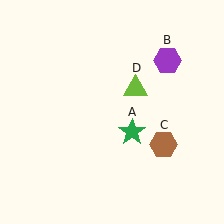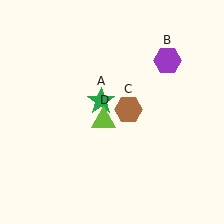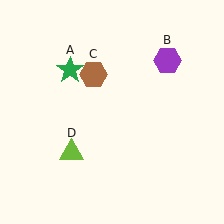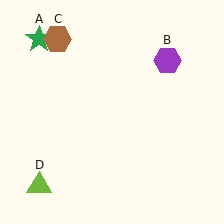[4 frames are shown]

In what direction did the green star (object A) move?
The green star (object A) moved up and to the left.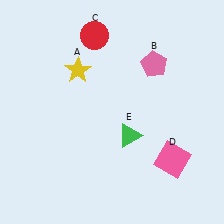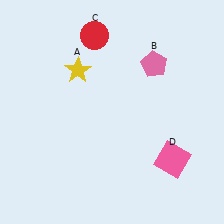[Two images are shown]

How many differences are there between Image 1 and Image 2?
There is 1 difference between the two images.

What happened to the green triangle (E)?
The green triangle (E) was removed in Image 2. It was in the bottom-right area of Image 1.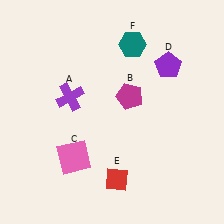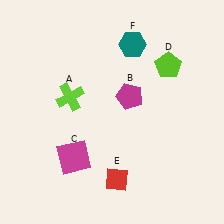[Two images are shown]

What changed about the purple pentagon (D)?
In Image 1, D is purple. In Image 2, it changed to lime.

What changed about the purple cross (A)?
In Image 1, A is purple. In Image 2, it changed to lime.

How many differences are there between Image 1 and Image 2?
There are 3 differences between the two images.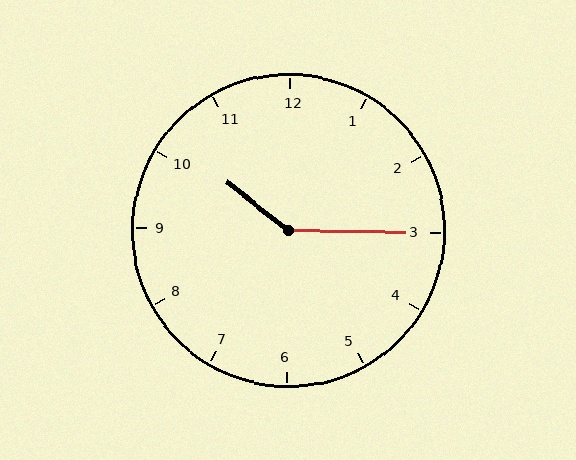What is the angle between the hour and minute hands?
Approximately 142 degrees.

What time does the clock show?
10:15.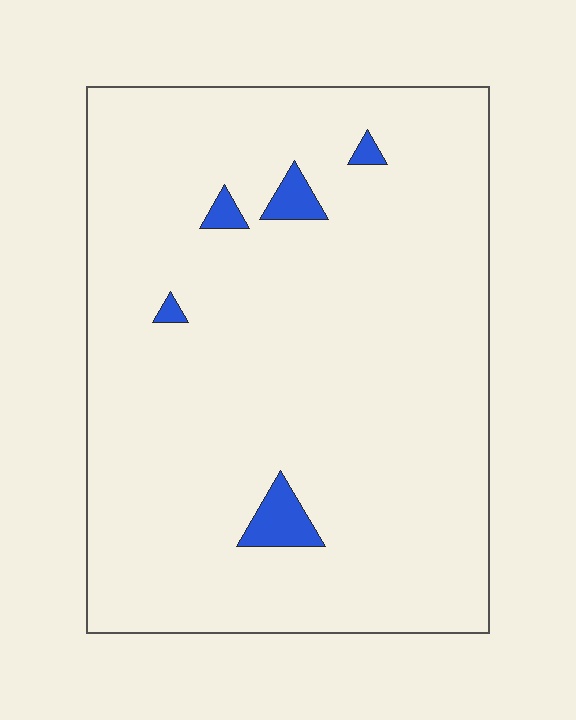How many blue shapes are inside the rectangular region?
5.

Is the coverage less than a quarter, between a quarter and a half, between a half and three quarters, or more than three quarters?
Less than a quarter.